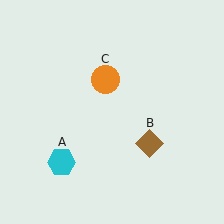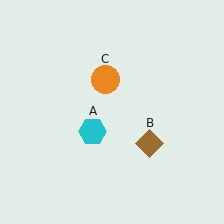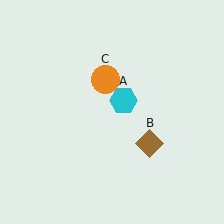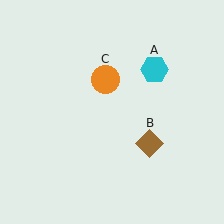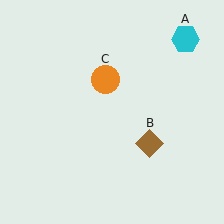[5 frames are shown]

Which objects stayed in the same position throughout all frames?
Brown diamond (object B) and orange circle (object C) remained stationary.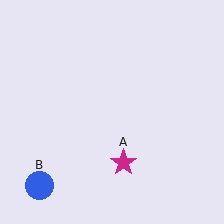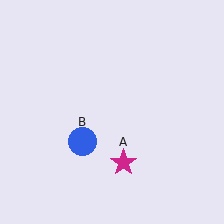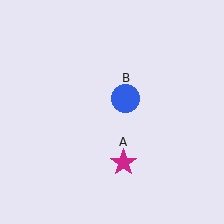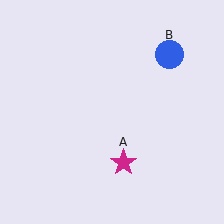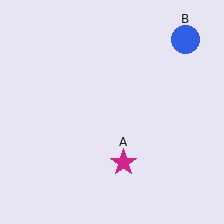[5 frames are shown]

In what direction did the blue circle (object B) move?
The blue circle (object B) moved up and to the right.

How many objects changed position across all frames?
1 object changed position: blue circle (object B).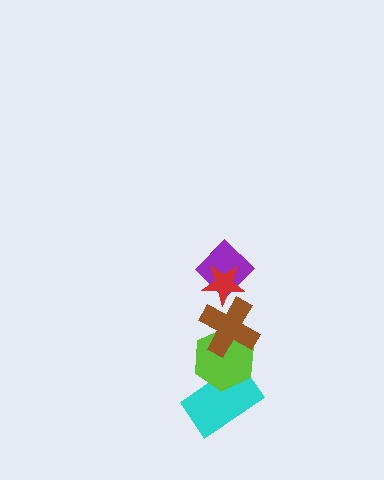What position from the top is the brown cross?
The brown cross is 3rd from the top.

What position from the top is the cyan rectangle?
The cyan rectangle is 5th from the top.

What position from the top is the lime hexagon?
The lime hexagon is 4th from the top.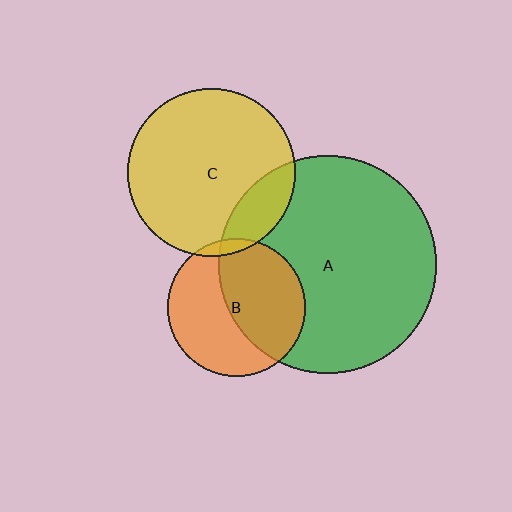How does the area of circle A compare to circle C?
Approximately 1.7 times.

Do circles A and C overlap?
Yes.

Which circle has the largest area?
Circle A (green).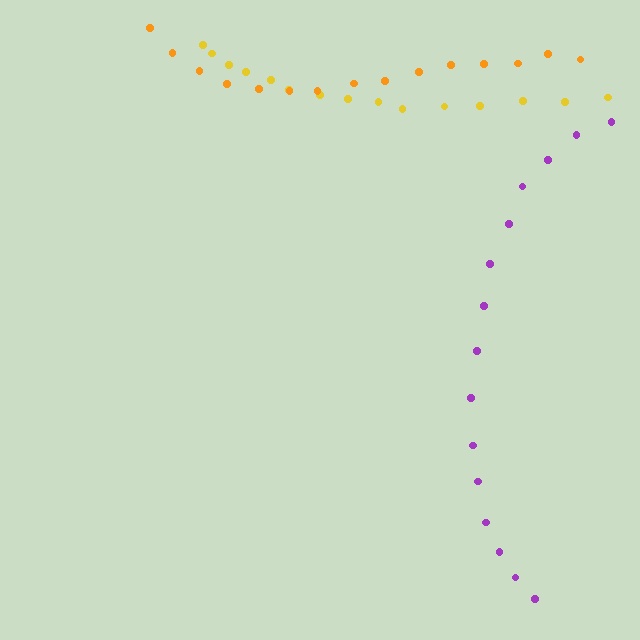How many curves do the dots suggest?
There are 3 distinct paths.